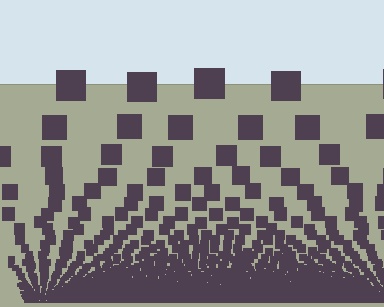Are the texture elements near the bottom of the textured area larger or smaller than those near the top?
Smaller. The gradient is inverted — elements near the bottom are smaller and denser.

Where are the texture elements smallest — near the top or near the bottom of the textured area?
Near the bottom.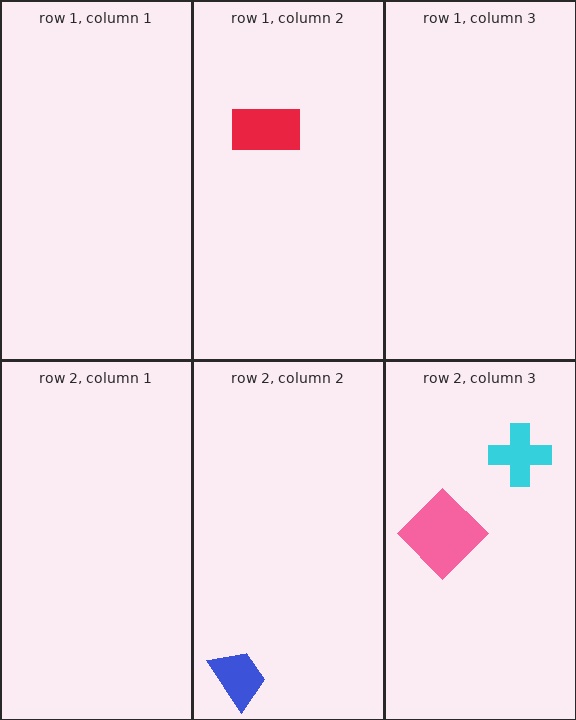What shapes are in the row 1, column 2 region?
The red rectangle.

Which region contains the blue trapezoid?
The row 2, column 2 region.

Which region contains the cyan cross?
The row 2, column 3 region.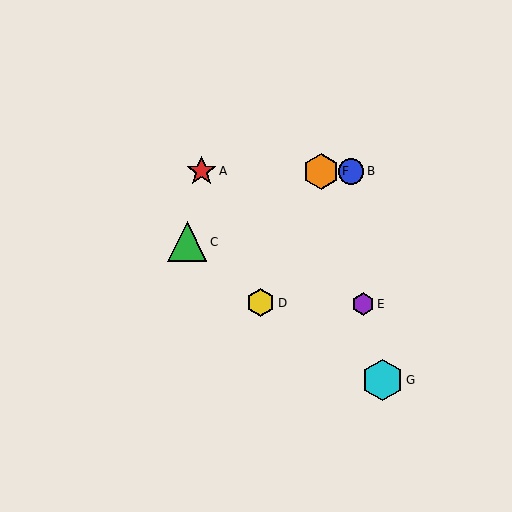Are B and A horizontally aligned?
Yes, both are at y≈171.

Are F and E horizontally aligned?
No, F is at y≈171 and E is at y≈304.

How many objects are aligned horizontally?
3 objects (A, B, F) are aligned horizontally.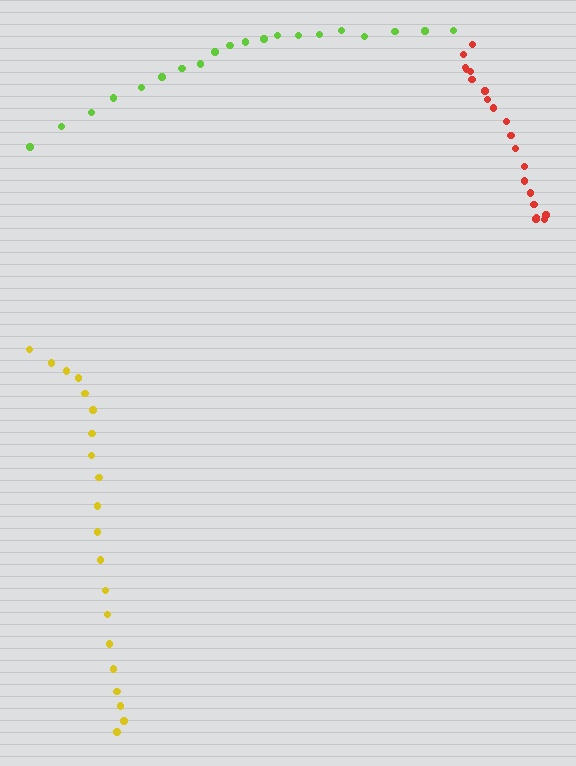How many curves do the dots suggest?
There are 3 distinct paths.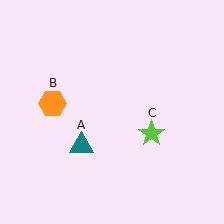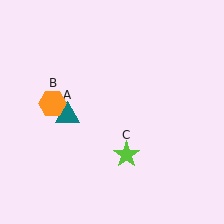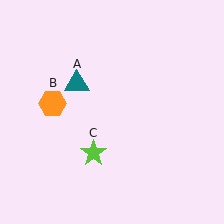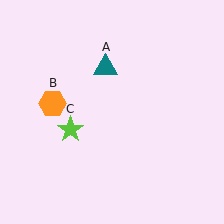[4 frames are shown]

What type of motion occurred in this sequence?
The teal triangle (object A), lime star (object C) rotated clockwise around the center of the scene.